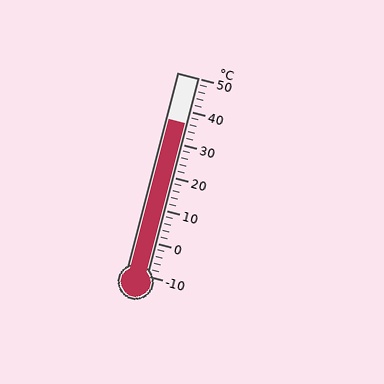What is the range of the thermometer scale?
The thermometer scale ranges from -10°C to 50°C.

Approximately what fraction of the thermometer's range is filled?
The thermometer is filled to approximately 75% of its range.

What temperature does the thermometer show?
The thermometer shows approximately 36°C.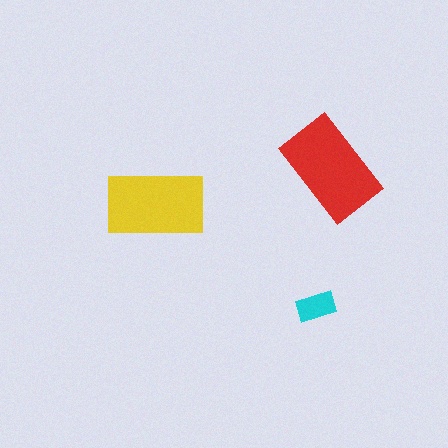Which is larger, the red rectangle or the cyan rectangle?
The red one.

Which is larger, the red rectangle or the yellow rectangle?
The red one.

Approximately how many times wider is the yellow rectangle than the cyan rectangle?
About 2.5 times wider.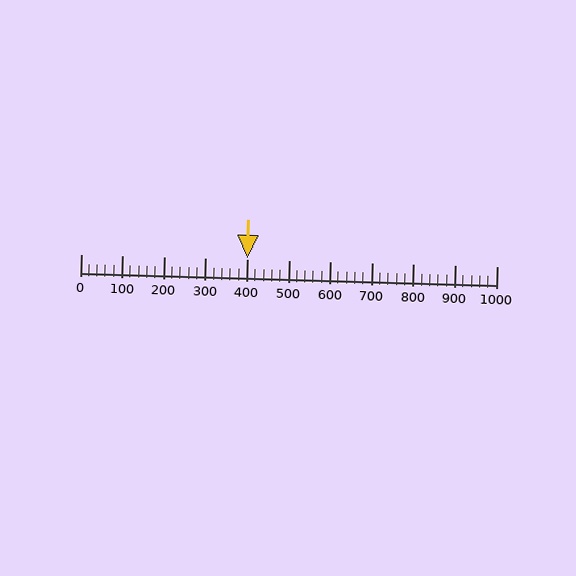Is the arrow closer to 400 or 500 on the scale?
The arrow is closer to 400.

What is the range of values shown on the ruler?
The ruler shows values from 0 to 1000.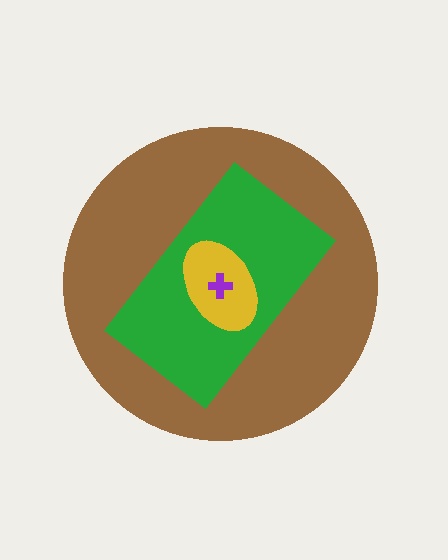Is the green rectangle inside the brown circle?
Yes.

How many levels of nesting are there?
4.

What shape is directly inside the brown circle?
The green rectangle.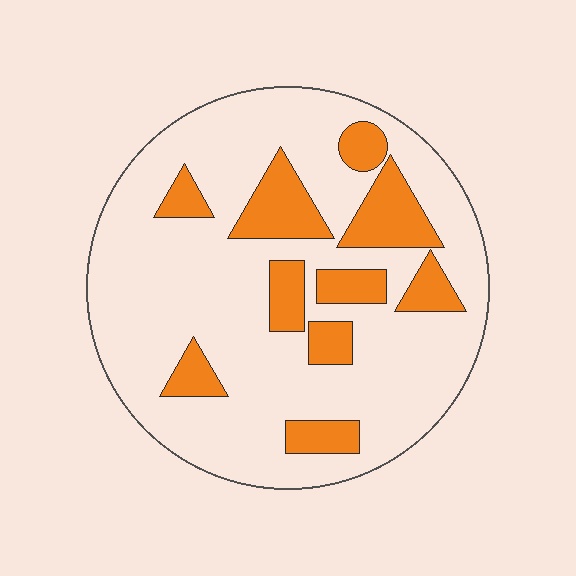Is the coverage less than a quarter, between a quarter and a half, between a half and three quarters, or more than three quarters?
Less than a quarter.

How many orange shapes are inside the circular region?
10.